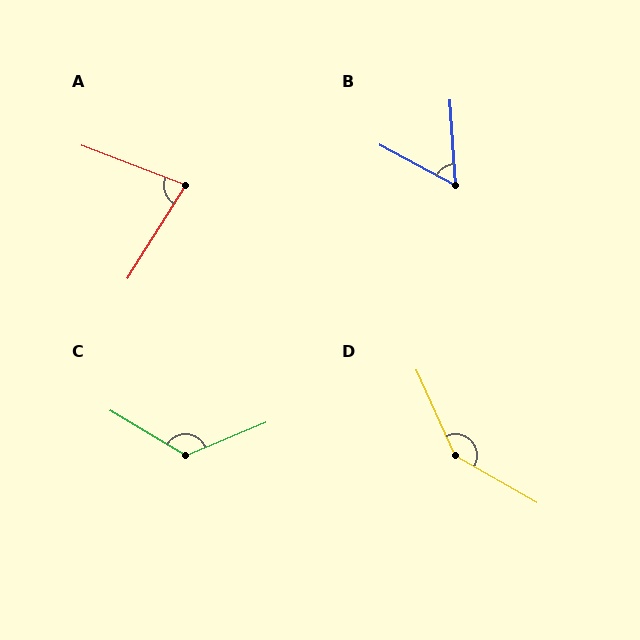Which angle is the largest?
D, at approximately 144 degrees.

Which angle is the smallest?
B, at approximately 58 degrees.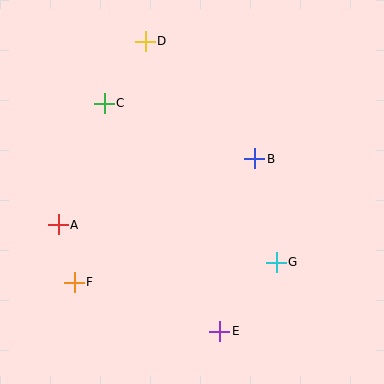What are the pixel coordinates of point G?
Point G is at (276, 262).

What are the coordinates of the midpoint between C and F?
The midpoint between C and F is at (89, 193).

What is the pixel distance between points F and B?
The distance between F and B is 219 pixels.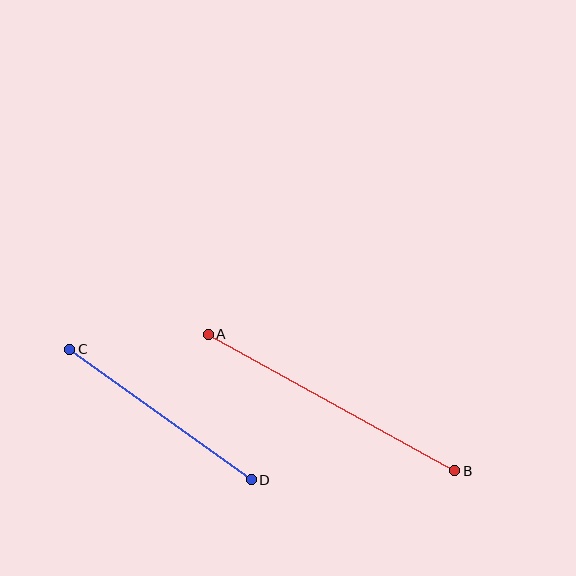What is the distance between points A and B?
The distance is approximately 282 pixels.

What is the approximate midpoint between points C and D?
The midpoint is at approximately (161, 415) pixels.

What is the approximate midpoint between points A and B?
The midpoint is at approximately (331, 403) pixels.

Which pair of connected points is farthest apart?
Points A and B are farthest apart.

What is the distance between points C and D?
The distance is approximately 224 pixels.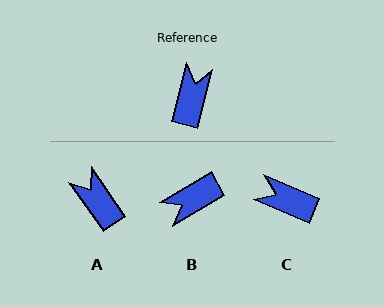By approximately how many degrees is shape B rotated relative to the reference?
Approximately 135 degrees counter-clockwise.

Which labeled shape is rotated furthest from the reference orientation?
B, about 135 degrees away.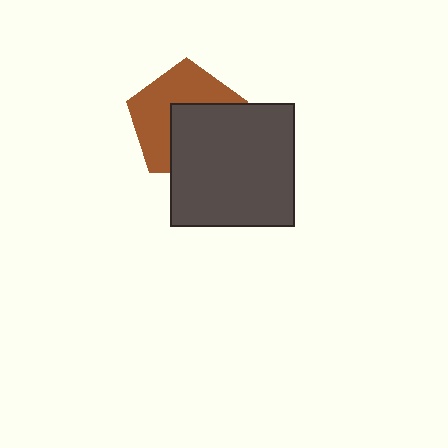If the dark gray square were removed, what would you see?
You would see the complete brown pentagon.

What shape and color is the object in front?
The object in front is a dark gray square.